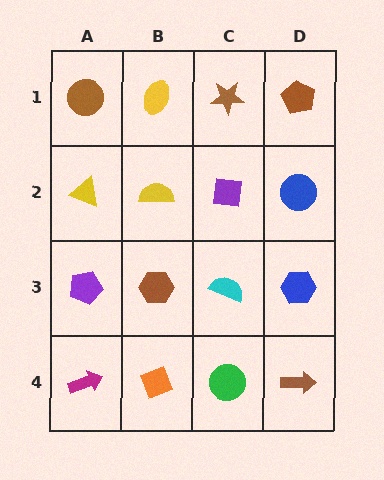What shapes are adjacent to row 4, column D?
A blue hexagon (row 3, column D), a green circle (row 4, column C).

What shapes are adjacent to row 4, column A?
A purple pentagon (row 3, column A), an orange diamond (row 4, column B).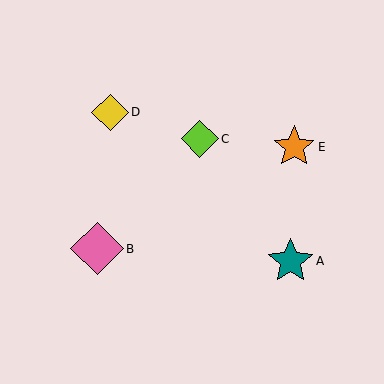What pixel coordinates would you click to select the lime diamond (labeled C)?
Click at (200, 139) to select the lime diamond C.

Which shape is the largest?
The pink diamond (labeled B) is the largest.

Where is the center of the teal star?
The center of the teal star is at (291, 261).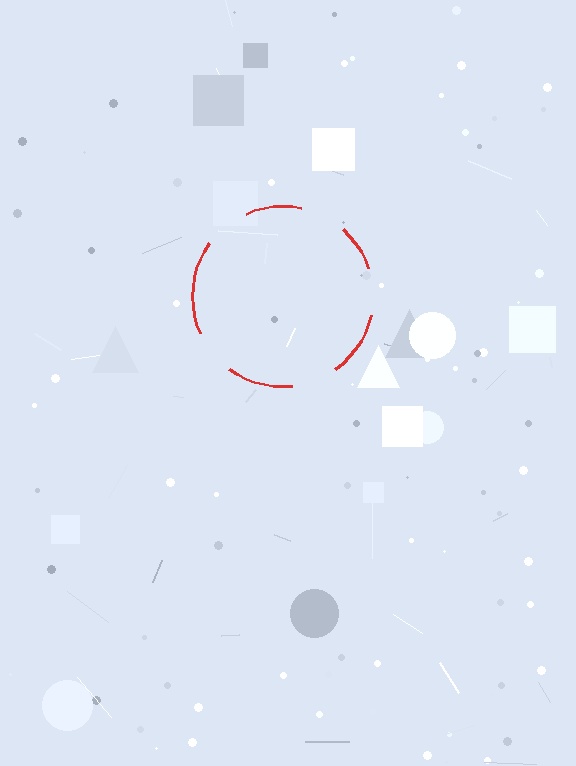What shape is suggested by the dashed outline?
The dashed outline suggests a circle.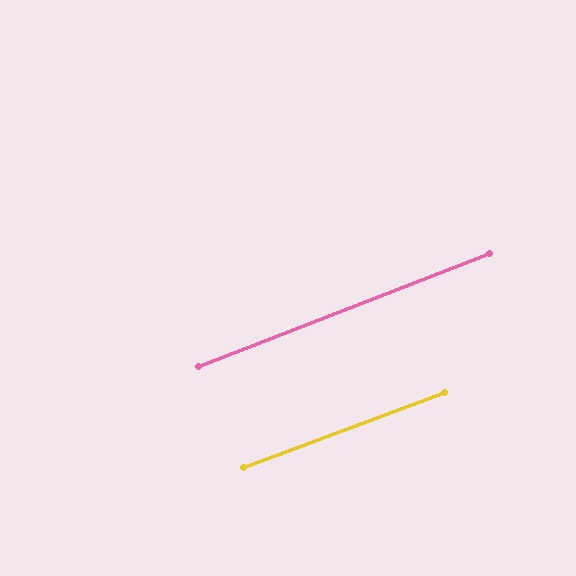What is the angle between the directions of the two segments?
Approximately 1 degree.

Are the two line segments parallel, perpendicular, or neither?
Parallel — their directions differ by only 0.7°.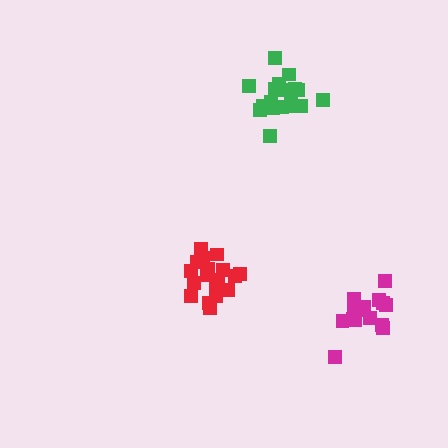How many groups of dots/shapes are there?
There are 3 groups.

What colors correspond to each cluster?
The clusters are colored: red, green, magenta.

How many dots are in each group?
Group 1: 20 dots, Group 2: 18 dots, Group 3: 16 dots (54 total).